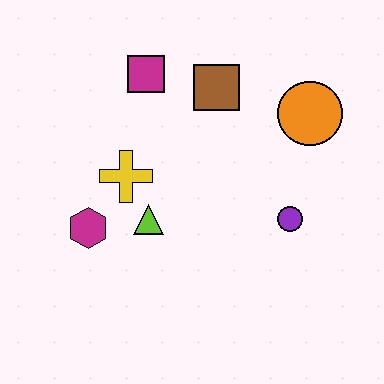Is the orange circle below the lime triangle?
No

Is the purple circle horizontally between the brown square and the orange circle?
Yes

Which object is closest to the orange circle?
The brown square is closest to the orange circle.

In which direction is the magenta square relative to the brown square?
The magenta square is to the left of the brown square.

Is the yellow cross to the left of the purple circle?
Yes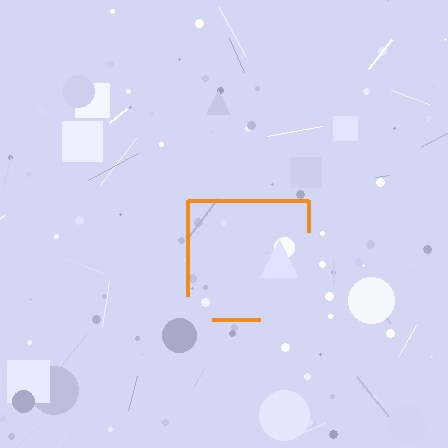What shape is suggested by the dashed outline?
The dashed outline suggests a square.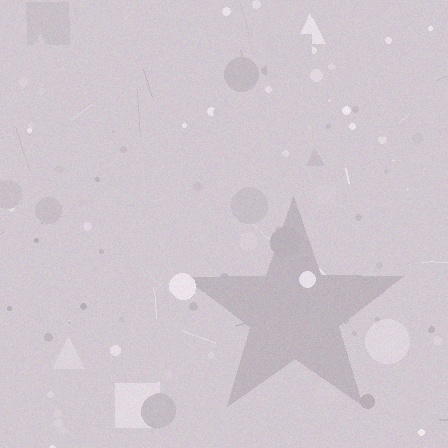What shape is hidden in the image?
A star is hidden in the image.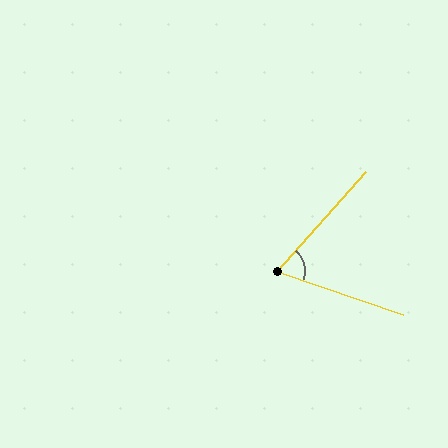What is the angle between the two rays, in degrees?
Approximately 67 degrees.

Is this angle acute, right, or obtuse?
It is acute.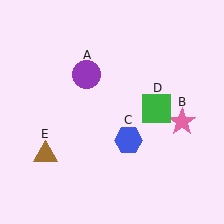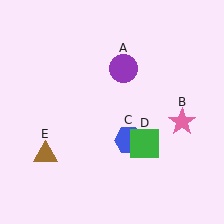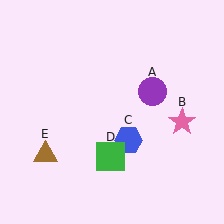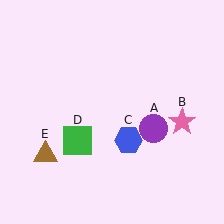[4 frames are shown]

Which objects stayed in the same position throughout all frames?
Pink star (object B) and blue hexagon (object C) and brown triangle (object E) remained stationary.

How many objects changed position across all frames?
2 objects changed position: purple circle (object A), green square (object D).